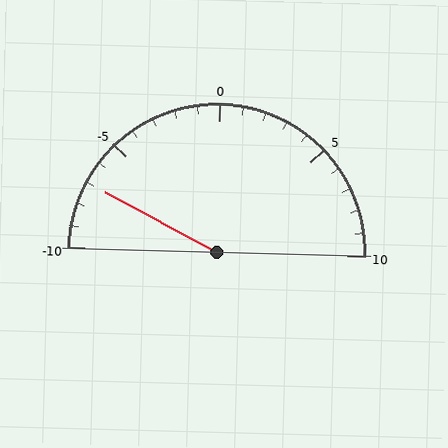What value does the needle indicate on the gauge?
The needle indicates approximately -7.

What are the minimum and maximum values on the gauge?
The gauge ranges from -10 to 10.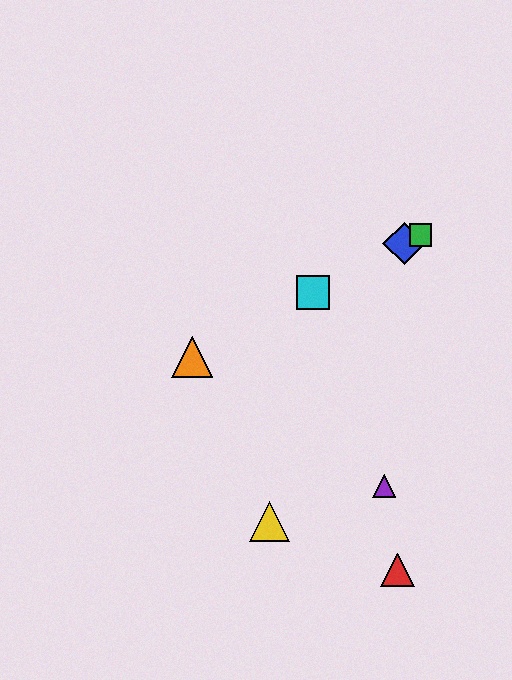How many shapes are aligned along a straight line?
4 shapes (the blue diamond, the green square, the orange triangle, the cyan square) are aligned along a straight line.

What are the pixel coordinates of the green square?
The green square is at (421, 235).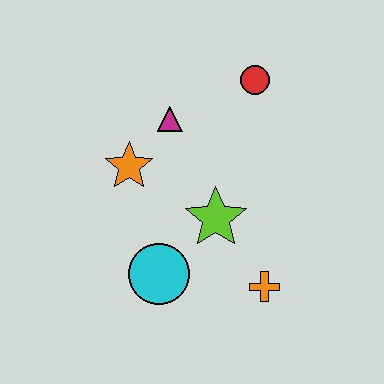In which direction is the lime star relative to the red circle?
The lime star is below the red circle.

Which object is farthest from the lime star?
The red circle is farthest from the lime star.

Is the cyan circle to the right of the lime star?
No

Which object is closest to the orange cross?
The lime star is closest to the orange cross.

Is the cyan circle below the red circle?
Yes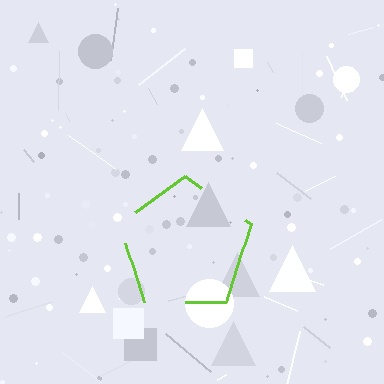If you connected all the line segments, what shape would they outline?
They would outline a pentagon.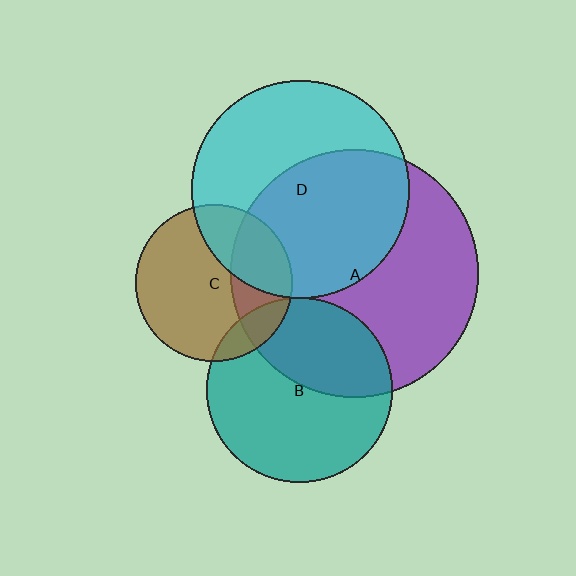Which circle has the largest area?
Circle A (purple).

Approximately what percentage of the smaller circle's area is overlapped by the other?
Approximately 55%.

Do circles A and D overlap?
Yes.